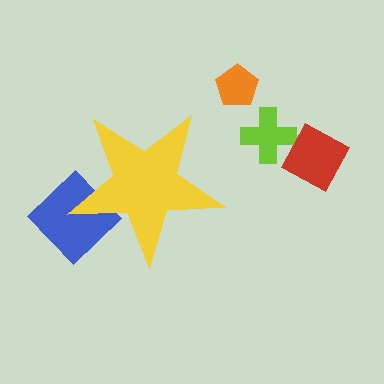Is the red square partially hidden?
No, the red square is fully visible.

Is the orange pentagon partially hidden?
No, the orange pentagon is fully visible.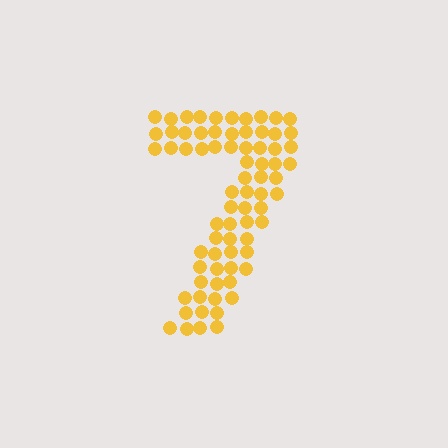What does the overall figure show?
The overall figure shows the digit 7.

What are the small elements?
The small elements are circles.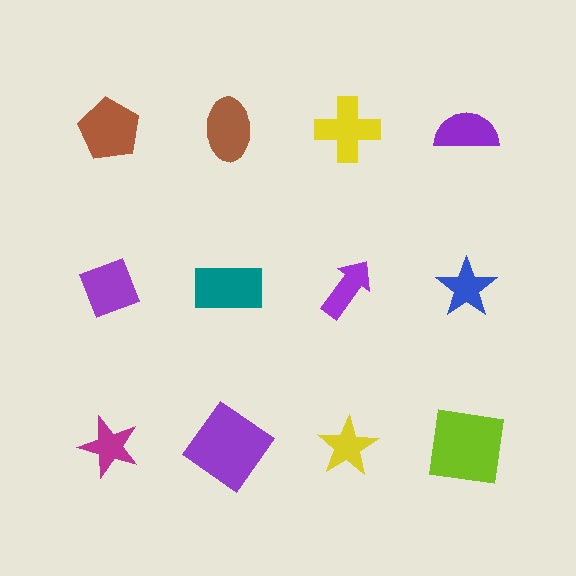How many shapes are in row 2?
4 shapes.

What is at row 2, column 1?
A purple diamond.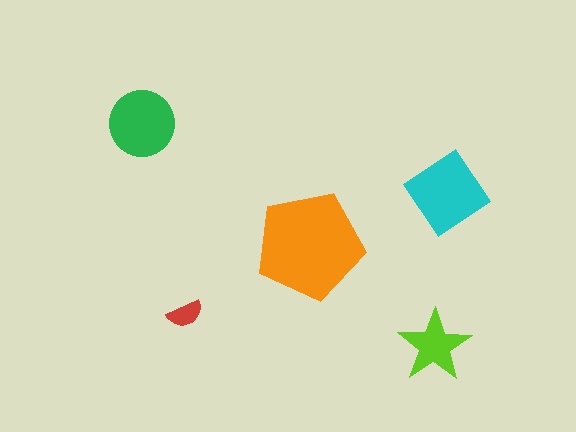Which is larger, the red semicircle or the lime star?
The lime star.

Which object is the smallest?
The red semicircle.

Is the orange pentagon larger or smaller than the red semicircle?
Larger.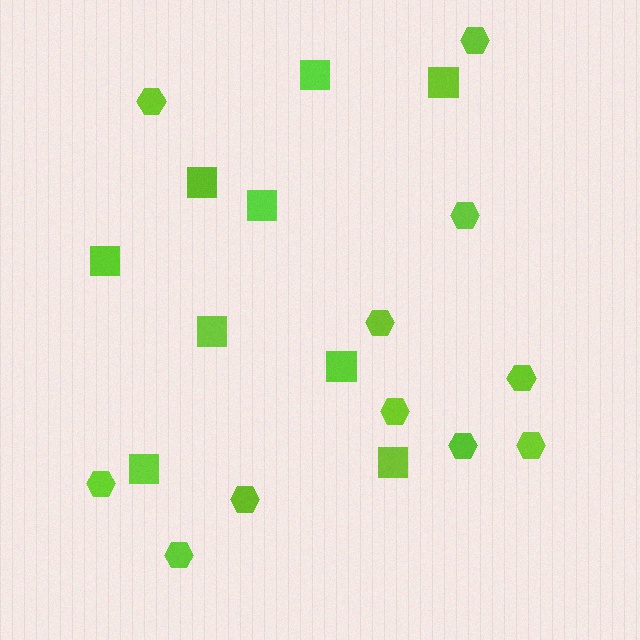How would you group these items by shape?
There are 2 groups: one group of hexagons (11) and one group of squares (9).